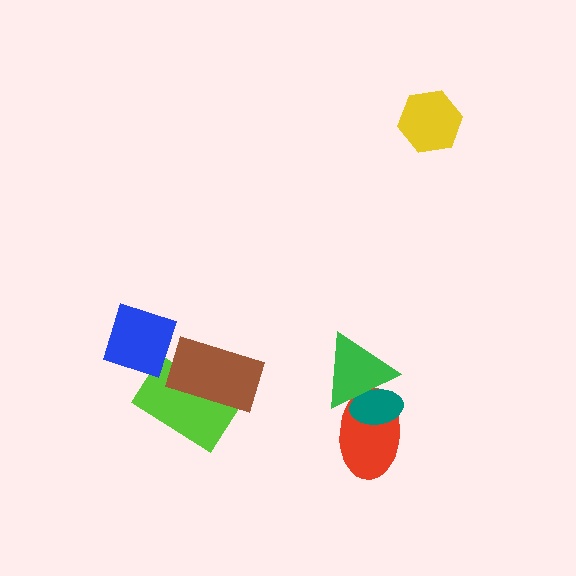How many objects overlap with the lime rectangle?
1 object overlaps with the lime rectangle.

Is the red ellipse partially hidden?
Yes, it is partially covered by another shape.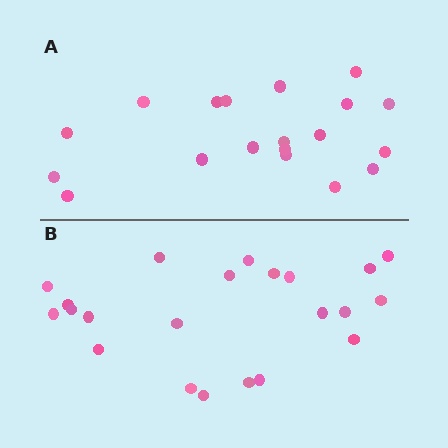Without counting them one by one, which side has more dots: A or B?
Region B (the bottom region) has more dots.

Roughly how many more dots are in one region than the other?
Region B has just a few more — roughly 2 or 3 more dots than region A.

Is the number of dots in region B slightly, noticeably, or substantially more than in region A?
Region B has only slightly more — the two regions are fairly close. The ratio is roughly 1.2 to 1.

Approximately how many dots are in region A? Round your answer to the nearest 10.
About 20 dots. (The exact count is 19, which rounds to 20.)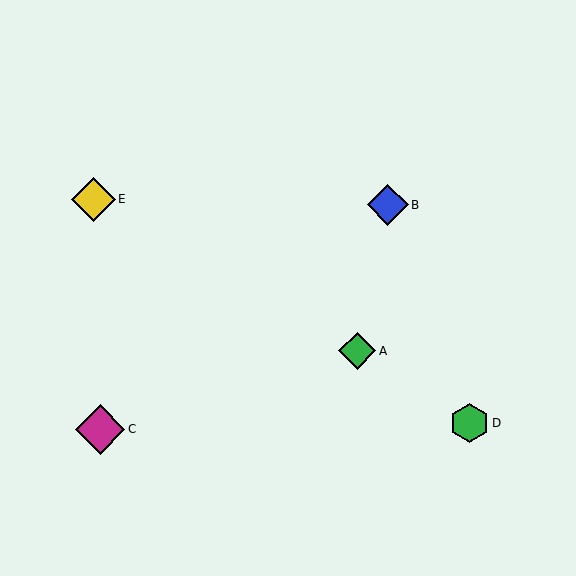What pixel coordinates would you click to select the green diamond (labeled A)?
Click at (357, 351) to select the green diamond A.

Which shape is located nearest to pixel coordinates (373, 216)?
The blue diamond (labeled B) at (388, 205) is nearest to that location.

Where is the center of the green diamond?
The center of the green diamond is at (357, 351).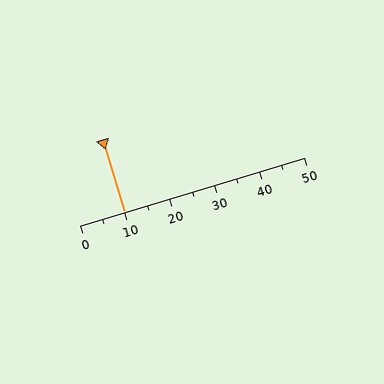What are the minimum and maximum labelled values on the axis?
The axis runs from 0 to 50.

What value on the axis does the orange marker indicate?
The marker indicates approximately 10.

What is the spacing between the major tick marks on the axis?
The major ticks are spaced 10 apart.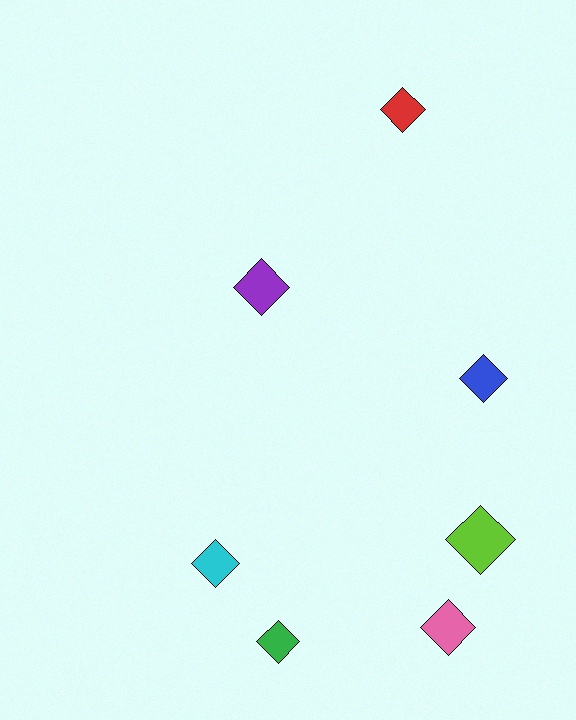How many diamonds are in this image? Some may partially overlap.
There are 7 diamonds.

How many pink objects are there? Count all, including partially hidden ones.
There is 1 pink object.